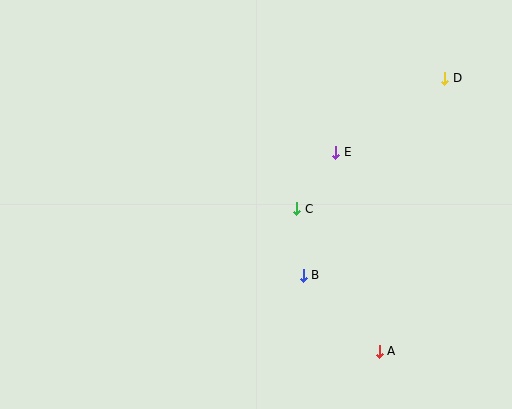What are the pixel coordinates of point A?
Point A is at (379, 351).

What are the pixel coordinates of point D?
Point D is at (445, 78).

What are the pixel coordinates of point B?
Point B is at (303, 275).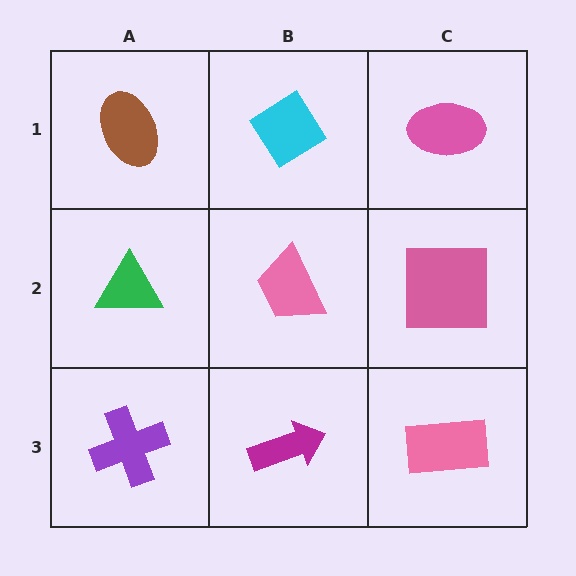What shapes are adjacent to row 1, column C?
A pink square (row 2, column C), a cyan diamond (row 1, column B).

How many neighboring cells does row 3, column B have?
3.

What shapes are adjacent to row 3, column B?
A pink trapezoid (row 2, column B), a purple cross (row 3, column A), a pink rectangle (row 3, column C).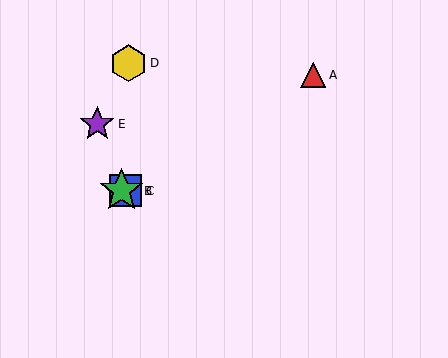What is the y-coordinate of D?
Object D is at y≈63.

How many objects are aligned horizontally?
2 objects (B, C) are aligned horizontally.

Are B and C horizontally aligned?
Yes, both are at y≈191.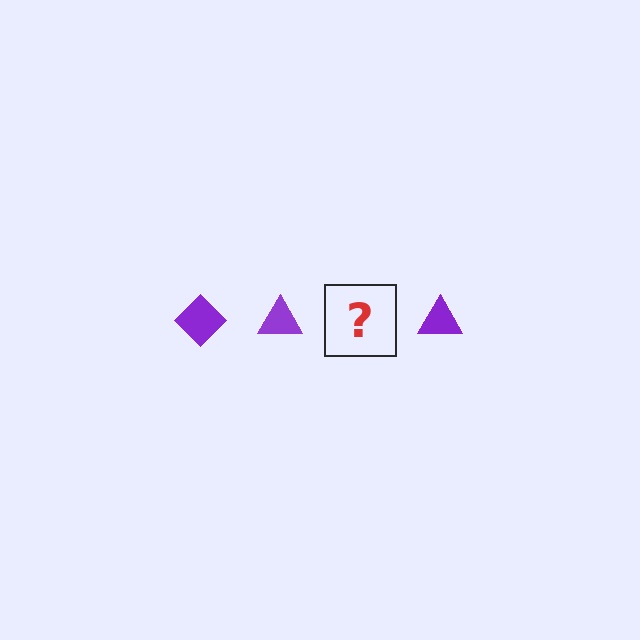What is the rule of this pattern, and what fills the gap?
The rule is that the pattern cycles through diamond, triangle shapes in purple. The gap should be filled with a purple diamond.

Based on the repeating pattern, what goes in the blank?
The blank should be a purple diamond.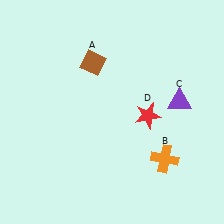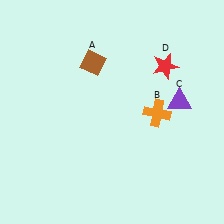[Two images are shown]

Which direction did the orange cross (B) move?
The orange cross (B) moved up.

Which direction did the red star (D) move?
The red star (D) moved up.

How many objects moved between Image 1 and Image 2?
2 objects moved between the two images.